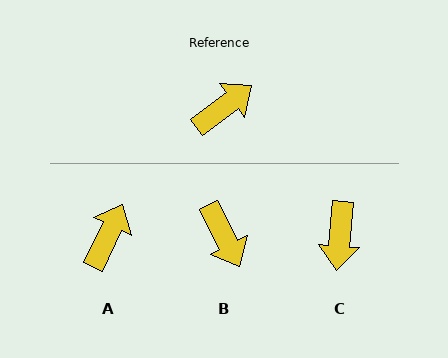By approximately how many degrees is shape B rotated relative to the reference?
Approximately 100 degrees clockwise.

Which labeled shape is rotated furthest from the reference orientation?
C, about 132 degrees away.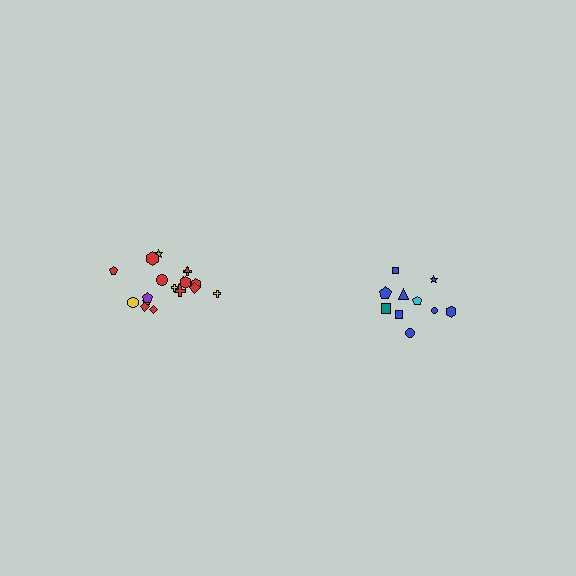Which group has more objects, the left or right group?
The left group.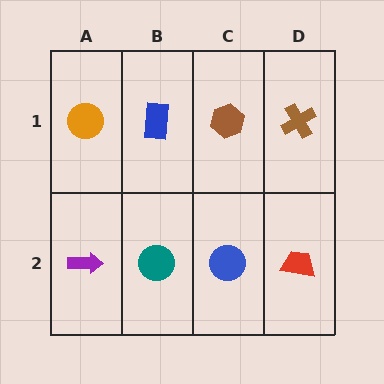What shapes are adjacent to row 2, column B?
A blue rectangle (row 1, column B), a purple arrow (row 2, column A), a blue circle (row 2, column C).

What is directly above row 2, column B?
A blue rectangle.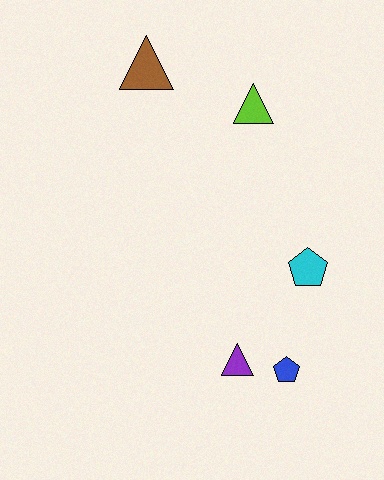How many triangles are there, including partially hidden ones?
There are 3 triangles.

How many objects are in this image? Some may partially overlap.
There are 5 objects.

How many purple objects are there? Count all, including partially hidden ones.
There is 1 purple object.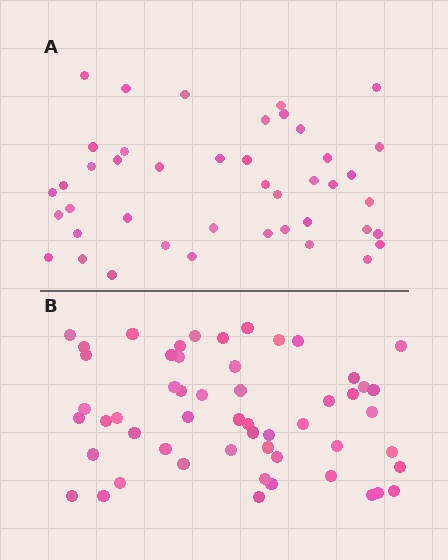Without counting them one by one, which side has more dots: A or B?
Region B (the bottom region) has more dots.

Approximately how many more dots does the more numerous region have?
Region B has roughly 12 or so more dots than region A.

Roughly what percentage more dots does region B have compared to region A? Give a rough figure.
About 25% more.